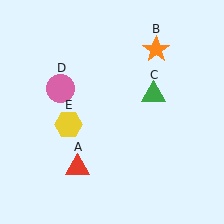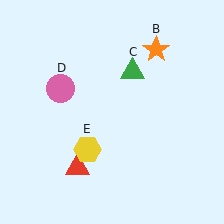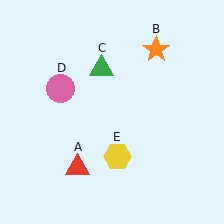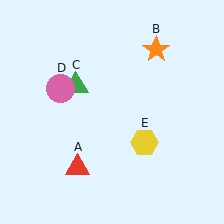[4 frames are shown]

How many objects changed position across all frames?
2 objects changed position: green triangle (object C), yellow hexagon (object E).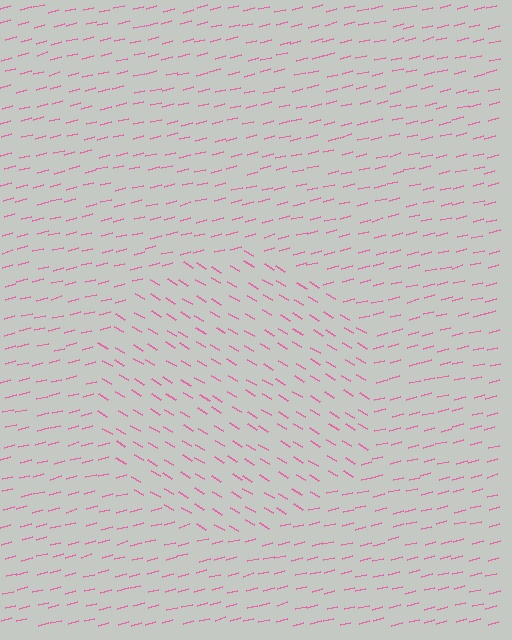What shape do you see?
I see a circle.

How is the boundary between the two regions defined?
The boundary is defined purely by a change in line orientation (approximately 45 degrees difference). All lines are the same color and thickness.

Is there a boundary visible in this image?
Yes, there is a texture boundary formed by a change in line orientation.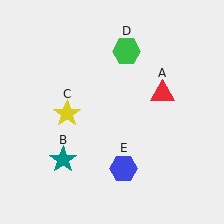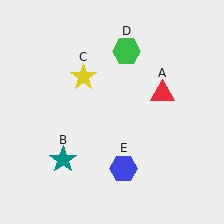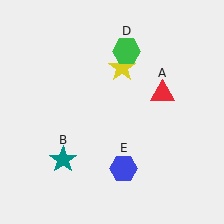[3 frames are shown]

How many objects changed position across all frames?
1 object changed position: yellow star (object C).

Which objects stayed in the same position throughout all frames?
Red triangle (object A) and teal star (object B) and green hexagon (object D) and blue hexagon (object E) remained stationary.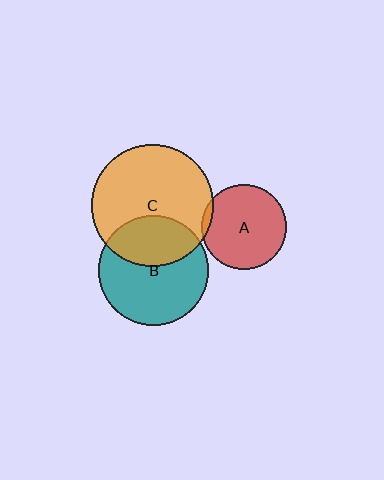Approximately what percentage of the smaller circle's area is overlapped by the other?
Approximately 35%.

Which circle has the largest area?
Circle C (orange).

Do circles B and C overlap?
Yes.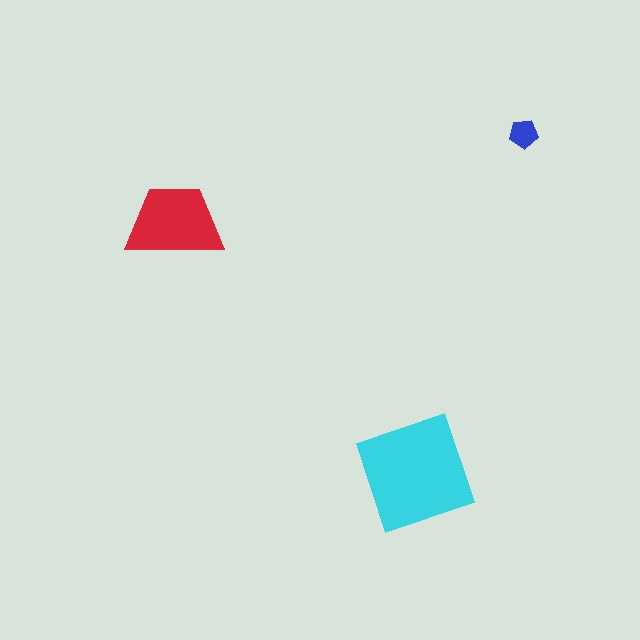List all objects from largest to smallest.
The cyan square, the red trapezoid, the blue pentagon.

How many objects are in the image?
There are 3 objects in the image.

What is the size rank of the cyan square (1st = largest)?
1st.